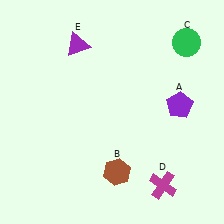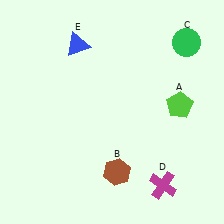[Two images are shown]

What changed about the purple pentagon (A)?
In Image 1, A is purple. In Image 2, it changed to lime.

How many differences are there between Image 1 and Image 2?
There are 2 differences between the two images.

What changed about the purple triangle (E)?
In Image 1, E is purple. In Image 2, it changed to blue.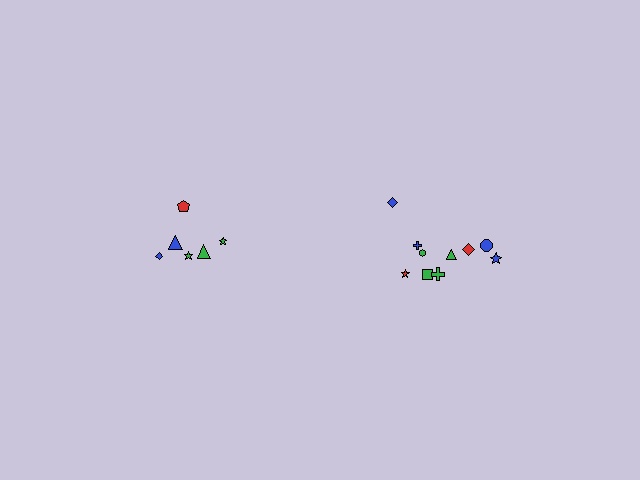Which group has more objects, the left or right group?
The right group.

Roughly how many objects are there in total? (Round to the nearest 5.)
Roughly 15 objects in total.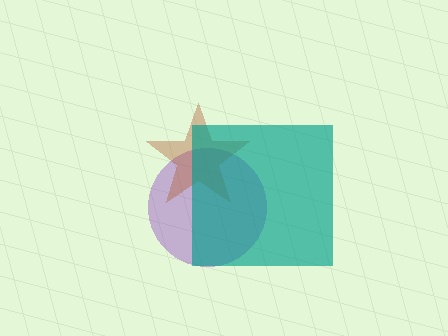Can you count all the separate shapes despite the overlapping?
Yes, there are 3 separate shapes.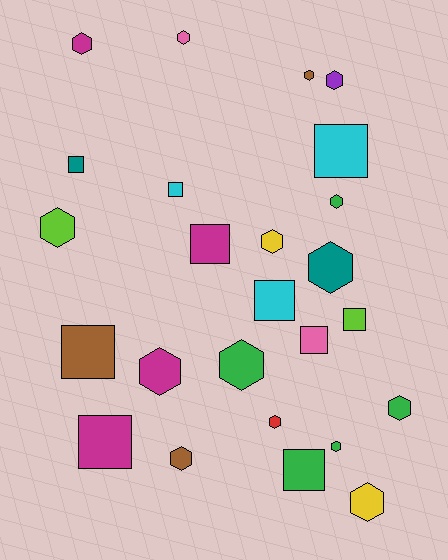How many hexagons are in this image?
There are 15 hexagons.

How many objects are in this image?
There are 25 objects.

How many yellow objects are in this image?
There are 2 yellow objects.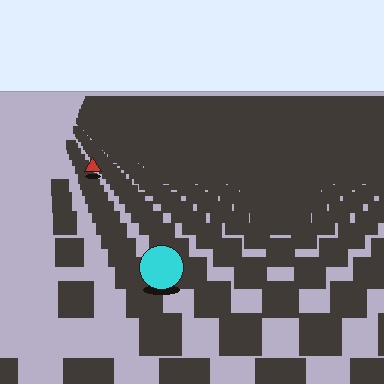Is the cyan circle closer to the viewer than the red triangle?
Yes. The cyan circle is closer — you can tell from the texture gradient: the ground texture is coarser near it.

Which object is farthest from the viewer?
The red triangle is farthest from the viewer. It appears smaller and the ground texture around it is denser.